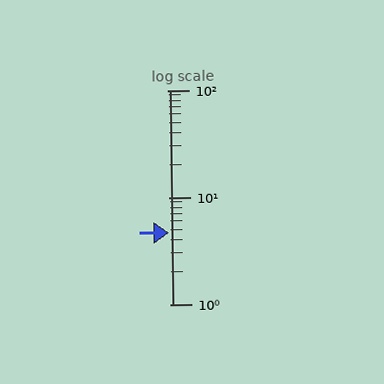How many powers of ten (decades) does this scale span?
The scale spans 2 decades, from 1 to 100.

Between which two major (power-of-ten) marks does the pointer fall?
The pointer is between 1 and 10.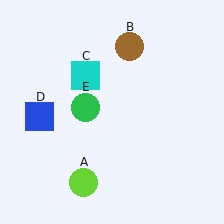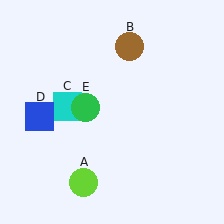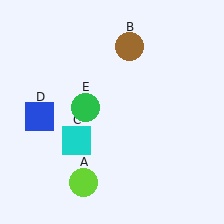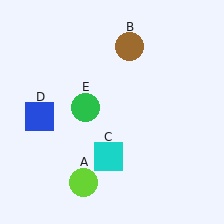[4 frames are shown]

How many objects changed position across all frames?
1 object changed position: cyan square (object C).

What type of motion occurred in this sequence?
The cyan square (object C) rotated counterclockwise around the center of the scene.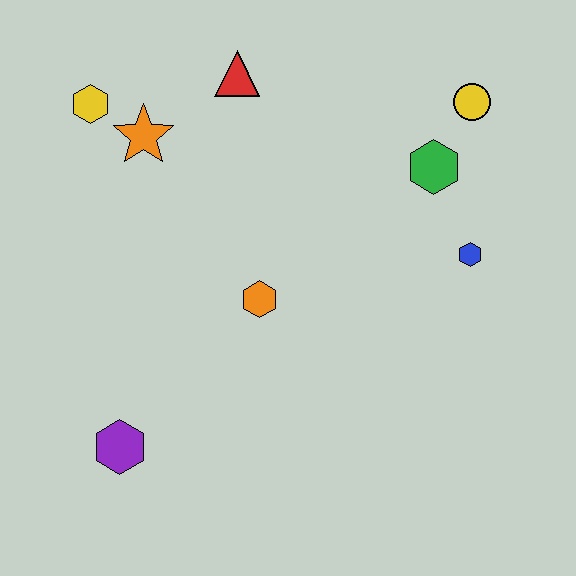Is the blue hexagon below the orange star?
Yes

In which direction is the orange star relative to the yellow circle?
The orange star is to the left of the yellow circle.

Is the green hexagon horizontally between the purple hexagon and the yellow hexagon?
No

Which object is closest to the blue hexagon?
The green hexagon is closest to the blue hexagon.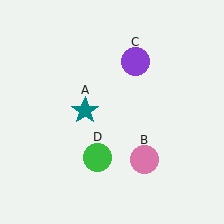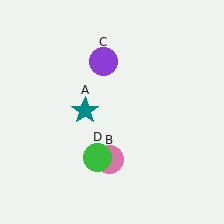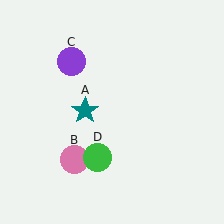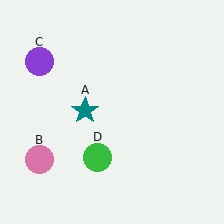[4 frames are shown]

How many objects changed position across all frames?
2 objects changed position: pink circle (object B), purple circle (object C).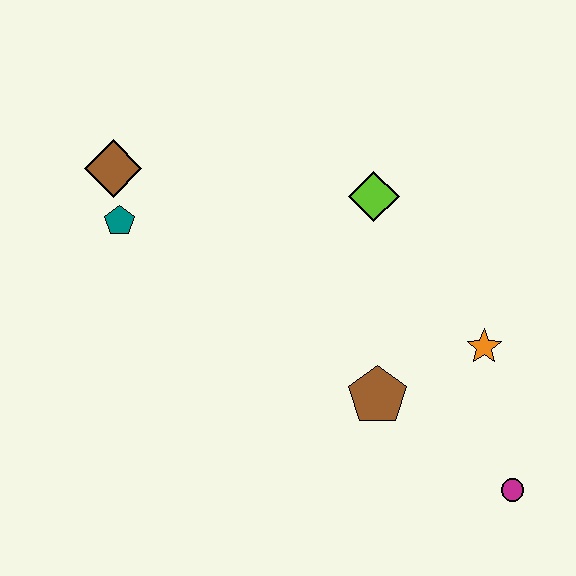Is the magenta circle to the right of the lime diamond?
Yes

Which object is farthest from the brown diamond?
The magenta circle is farthest from the brown diamond.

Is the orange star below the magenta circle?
No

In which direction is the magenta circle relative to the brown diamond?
The magenta circle is to the right of the brown diamond.